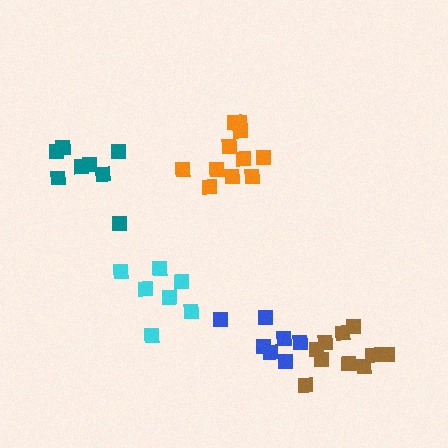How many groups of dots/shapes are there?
There are 5 groups.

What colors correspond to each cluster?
The clusters are colored: teal, cyan, orange, brown, blue.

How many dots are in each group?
Group 1: 8 dots, Group 2: 7 dots, Group 3: 11 dots, Group 4: 10 dots, Group 5: 7 dots (43 total).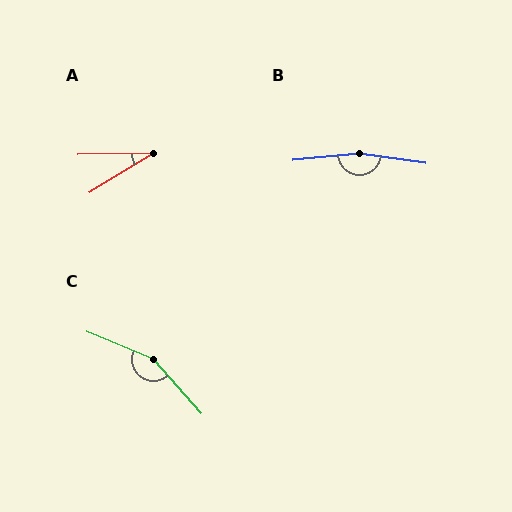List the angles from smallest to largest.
A (31°), C (154°), B (167°).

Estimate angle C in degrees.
Approximately 154 degrees.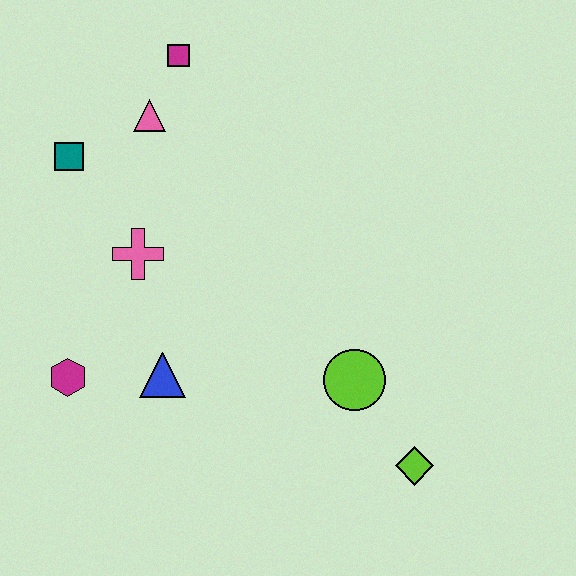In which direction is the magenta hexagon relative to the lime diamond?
The magenta hexagon is to the left of the lime diamond.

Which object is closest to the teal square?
The pink triangle is closest to the teal square.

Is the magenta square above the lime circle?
Yes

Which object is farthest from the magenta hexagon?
The lime diamond is farthest from the magenta hexagon.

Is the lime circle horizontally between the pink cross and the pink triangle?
No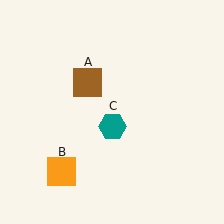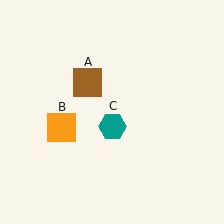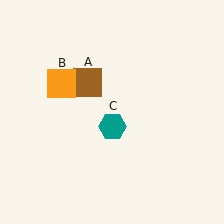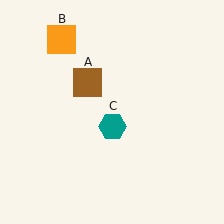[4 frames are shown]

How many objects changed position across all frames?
1 object changed position: orange square (object B).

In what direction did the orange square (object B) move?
The orange square (object B) moved up.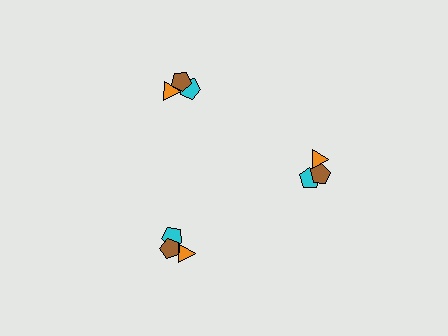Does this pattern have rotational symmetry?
Yes, this pattern has 3-fold rotational symmetry. It looks the same after rotating 120 degrees around the center.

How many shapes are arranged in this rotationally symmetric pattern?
There are 9 shapes, arranged in 3 groups of 3.